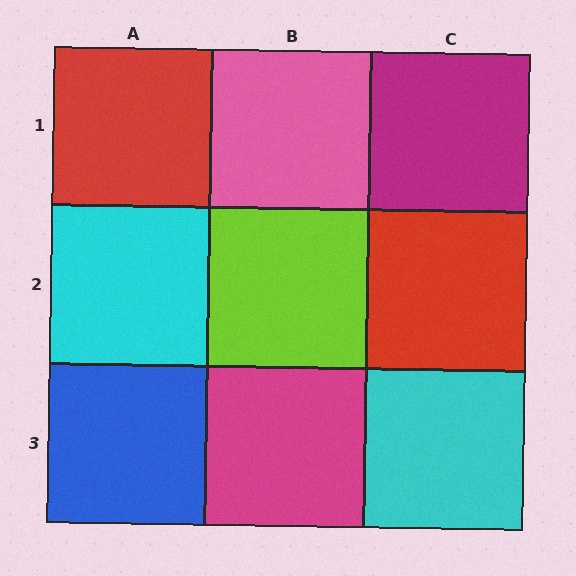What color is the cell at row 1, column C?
Magenta.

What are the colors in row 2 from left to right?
Cyan, lime, red.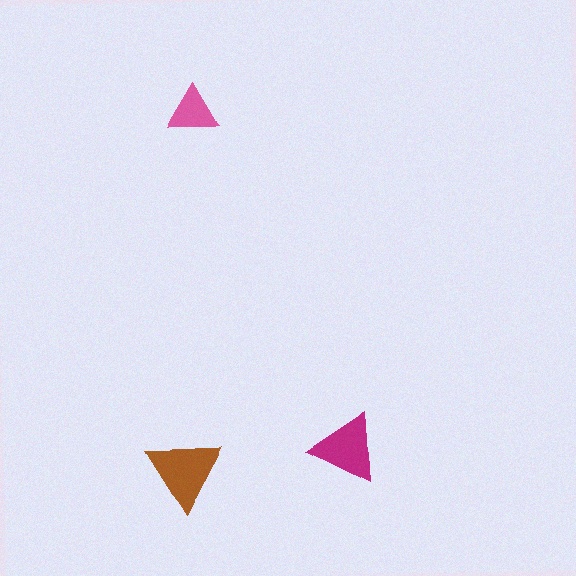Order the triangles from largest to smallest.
the brown one, the magenta one, the pink one.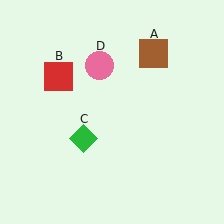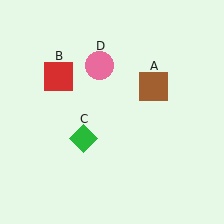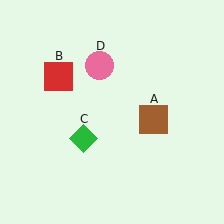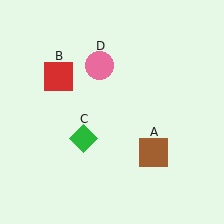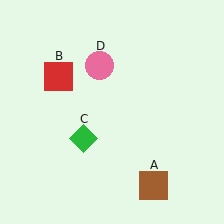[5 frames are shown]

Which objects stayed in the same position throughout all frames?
Red square (object B) and green diamond (object C) and pink circle (object D) remained stationary.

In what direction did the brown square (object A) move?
The brown square (object A) moved down.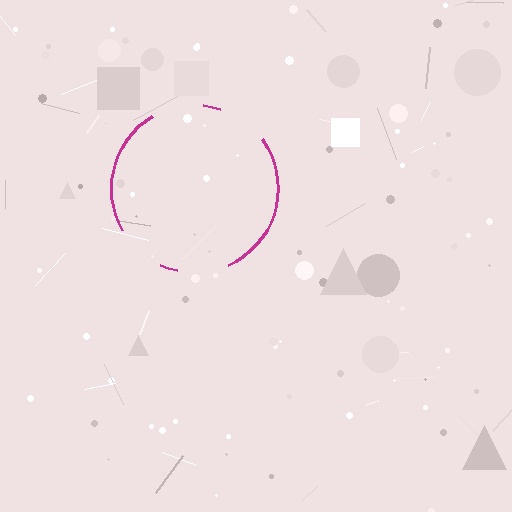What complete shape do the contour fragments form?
The contour fragments form a circle.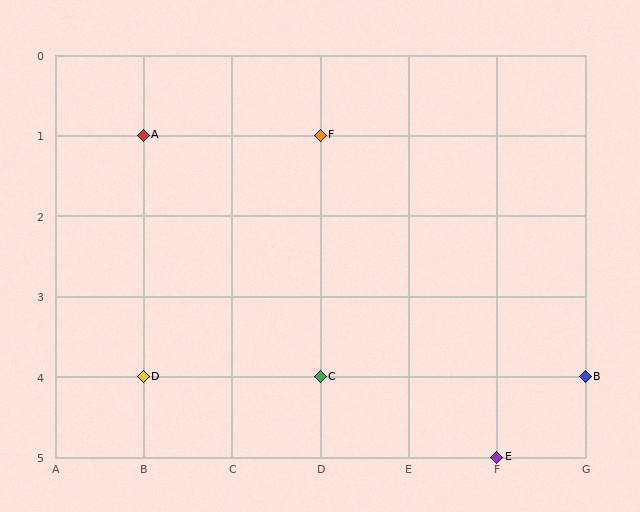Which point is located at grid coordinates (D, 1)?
Point F is at (D, 1).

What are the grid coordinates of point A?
Point A is at grid coordinates (B, 1).